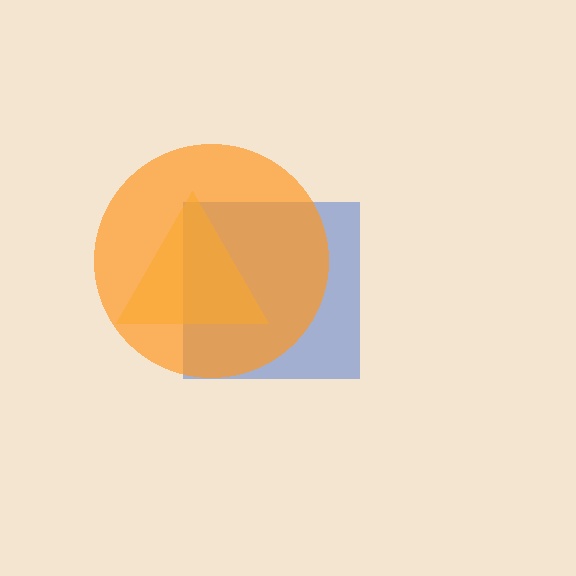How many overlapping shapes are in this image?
There are 3 overlapping shapes in the image.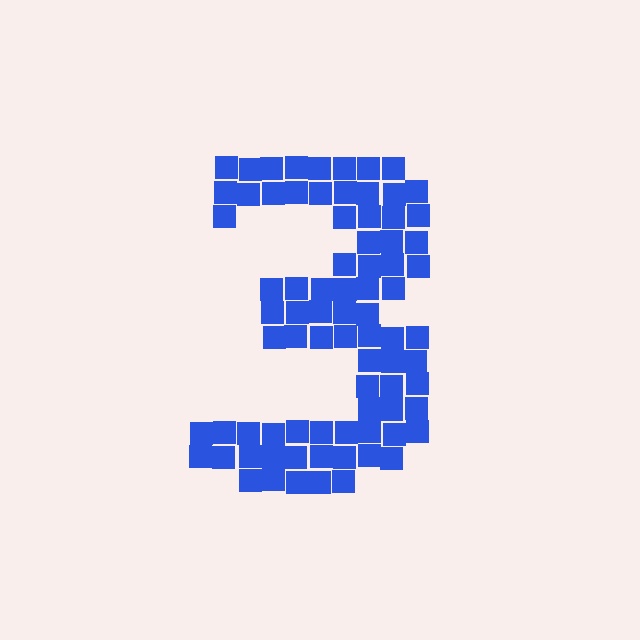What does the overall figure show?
The overall figure shows the digit 3.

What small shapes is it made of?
It is made of small squares.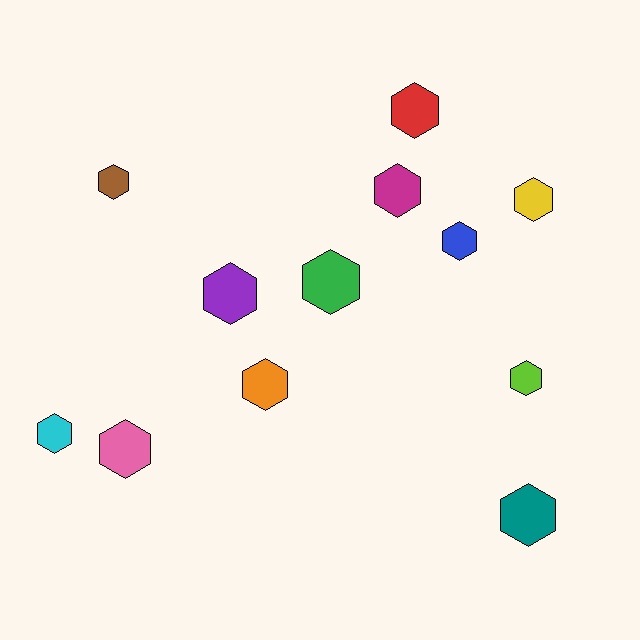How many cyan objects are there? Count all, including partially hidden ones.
There is 1 cyan object.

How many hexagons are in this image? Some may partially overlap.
There are 12 hexagons.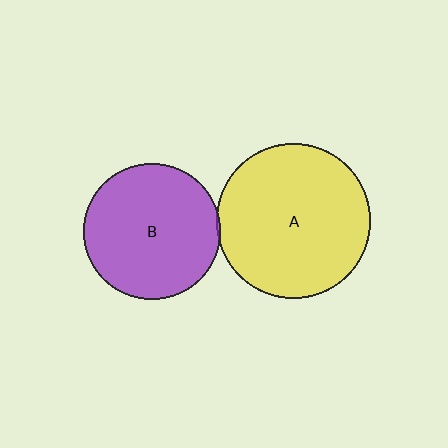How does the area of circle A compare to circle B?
Approximately 1.3 times.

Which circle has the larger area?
Circle A (yellow).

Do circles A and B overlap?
Yes.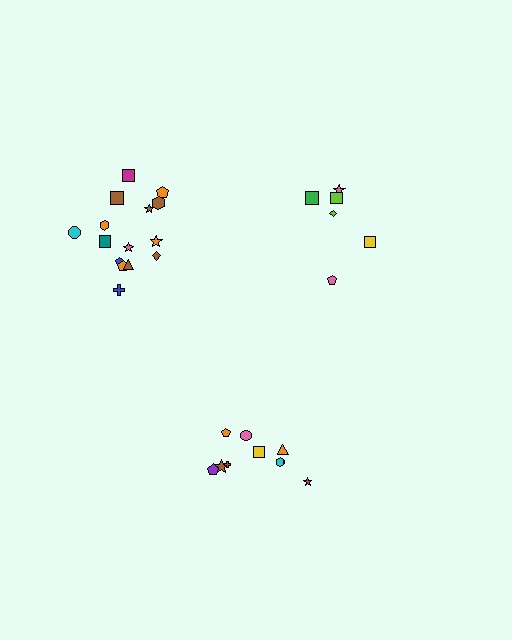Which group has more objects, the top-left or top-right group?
The top-left group.